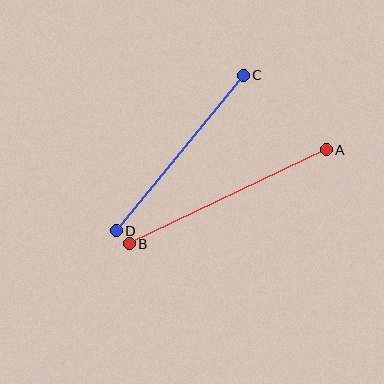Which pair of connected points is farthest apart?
Points A and B are farthest apart.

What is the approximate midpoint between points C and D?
The midpoint is at approximately (180, 153) pixels.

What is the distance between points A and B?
The distance is approximately 218 pixels.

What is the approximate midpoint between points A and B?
The midpoint is at approximately (228, 197) pixels.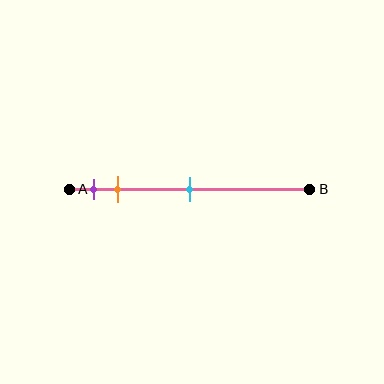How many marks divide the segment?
There are 3 marks dividing the segment.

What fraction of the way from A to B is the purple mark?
The purple mark is approximately 10% (0.1) of the way from A to B.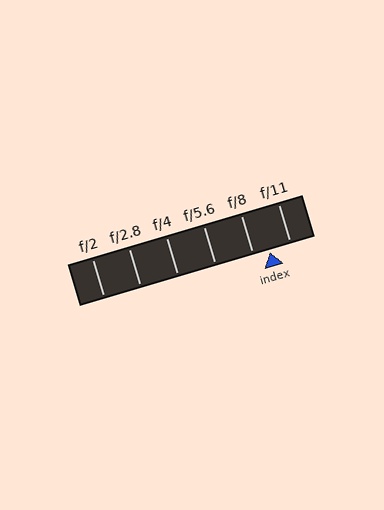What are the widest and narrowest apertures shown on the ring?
The widest aperture shown is f/2 and the narrowest is f/11.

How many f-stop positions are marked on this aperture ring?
There are 6 f-stop positions marked.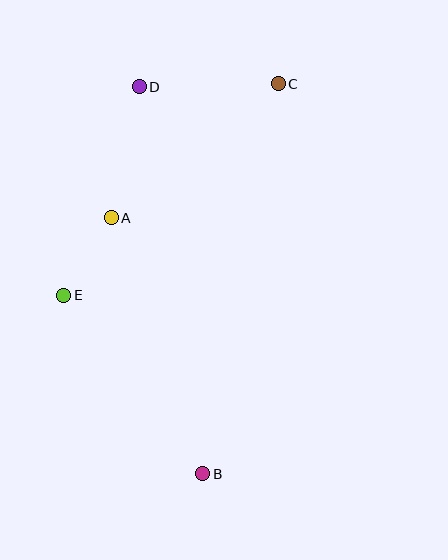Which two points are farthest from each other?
Points B and C are farthest from each other.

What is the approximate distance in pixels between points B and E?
The distance between B and E is approximately 227 pixels.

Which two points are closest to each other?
Points A and E are closest to each other.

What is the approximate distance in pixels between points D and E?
The distance between D and E is approximately 222 pixels.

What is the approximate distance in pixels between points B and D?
The distance between B and D is approximately 393 pixels.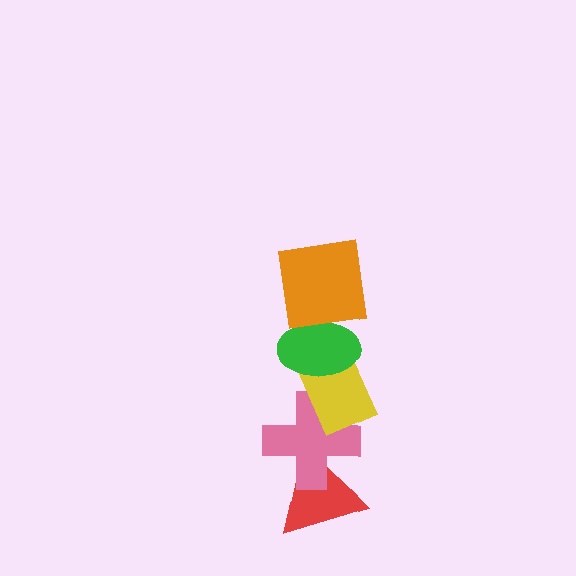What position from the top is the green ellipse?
The green ellipse is 2nd from the top.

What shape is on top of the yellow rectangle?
The green ellipse is on top of the yellow rectangle.